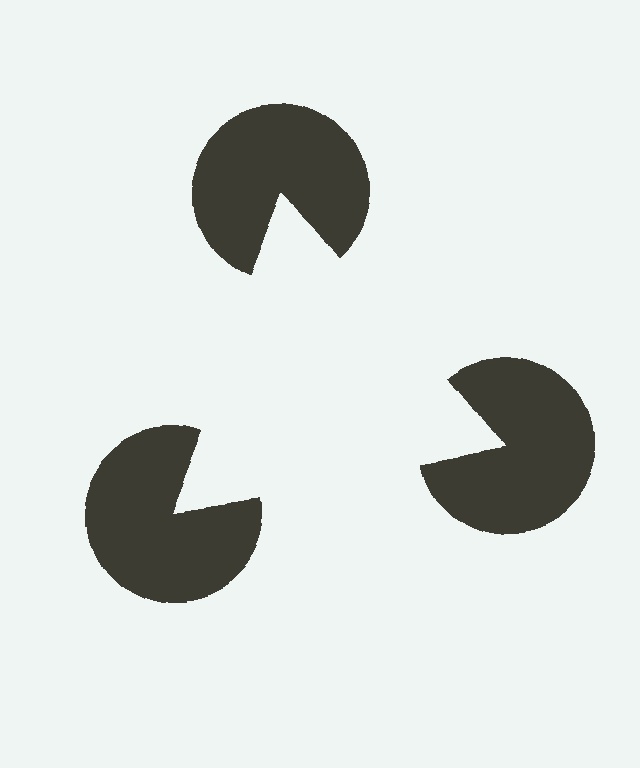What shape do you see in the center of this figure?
An illusory triangle — its edges are inferred from the aligned wedge cuts in the pac-man discs, not physically drawn.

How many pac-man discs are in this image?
There are 3 — one at each vertex of the illusory triangle.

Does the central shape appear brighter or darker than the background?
It typically appears slightly brighter than the background, even though no actual brightness change is drawn.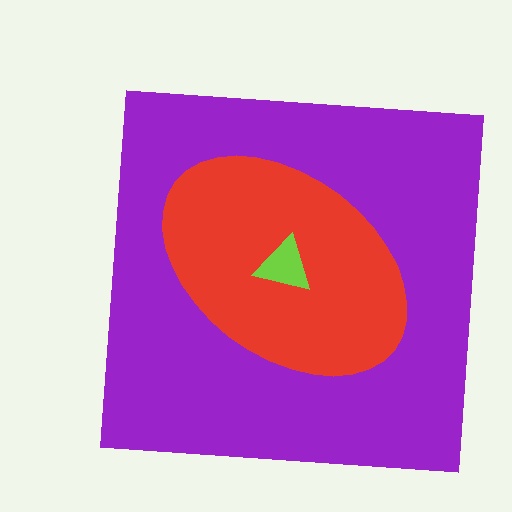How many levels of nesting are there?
3.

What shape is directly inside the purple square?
The red ellipse.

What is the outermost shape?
The purple square.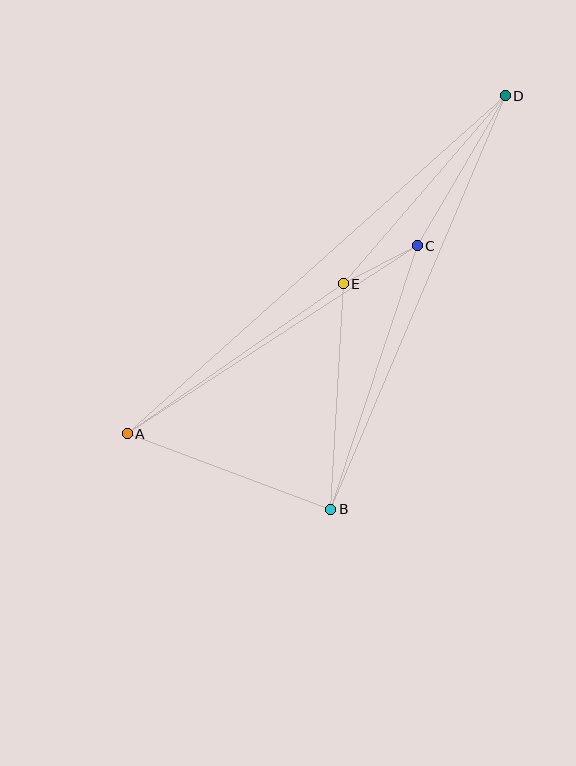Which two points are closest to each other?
Points C and E are closest to each other.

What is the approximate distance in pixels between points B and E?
The distance between B and E is approximately 226 pixels.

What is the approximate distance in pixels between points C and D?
The distance between C and D is approximately 174 pixels.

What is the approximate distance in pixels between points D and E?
The distance between D and E is approximately 248 pixels.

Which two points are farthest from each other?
Points A and D are farthest from each other.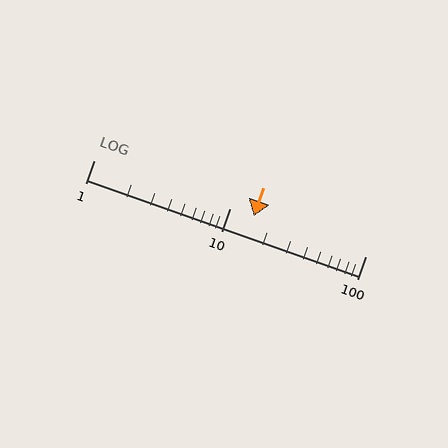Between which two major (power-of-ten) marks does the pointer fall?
The pointer is between 10 and 100.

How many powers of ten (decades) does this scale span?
The scale spans 2 decades, from 1 to 100.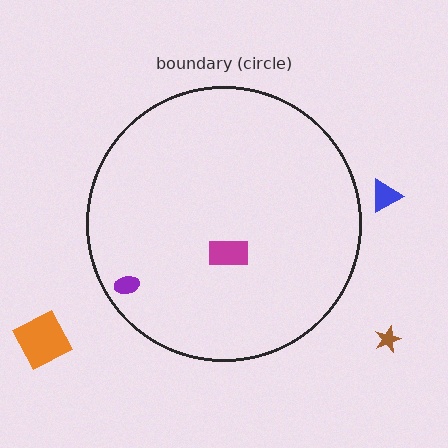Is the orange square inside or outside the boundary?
Outside.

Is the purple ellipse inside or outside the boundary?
Inside.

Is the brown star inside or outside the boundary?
Outside.